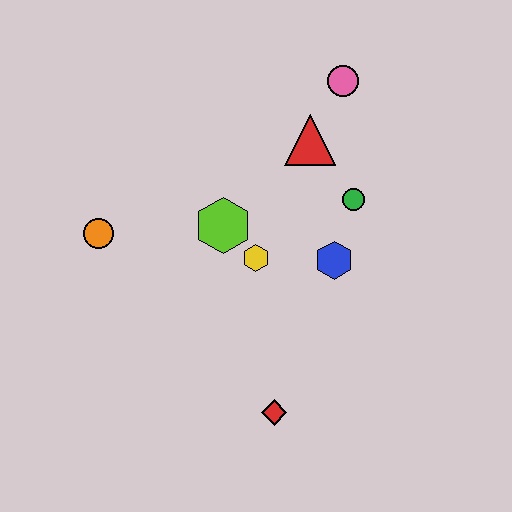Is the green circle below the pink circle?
Yes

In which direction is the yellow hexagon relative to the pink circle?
The yellow hexagon is below the pink circle.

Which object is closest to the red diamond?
The yellow hexagon is closest to the red diamond.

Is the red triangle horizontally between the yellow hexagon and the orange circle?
No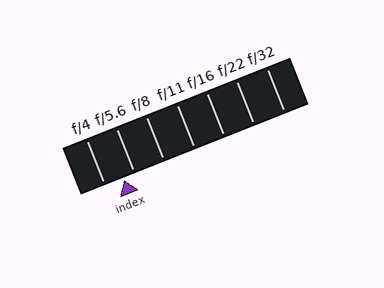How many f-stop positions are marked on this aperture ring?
There are 7 f-stop positions marked.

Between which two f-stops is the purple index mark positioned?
The index mark is between f/4 and f/5.6.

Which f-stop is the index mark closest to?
The index mark is closest to f/5.6.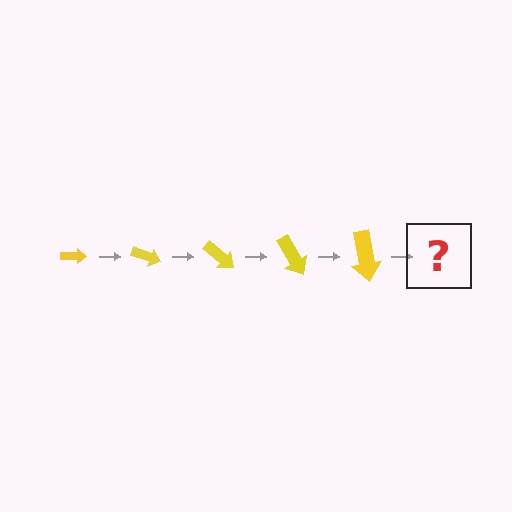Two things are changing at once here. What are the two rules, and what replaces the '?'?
The two rules are that the arrow grows larger each step and it rotates 20 degrees each step. The '?' should be an arrow, larger than the previous one and rotated 100 degrees from the start.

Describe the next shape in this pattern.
It should be an arrow, larger than the previous one and rotated 100 degrees from the start.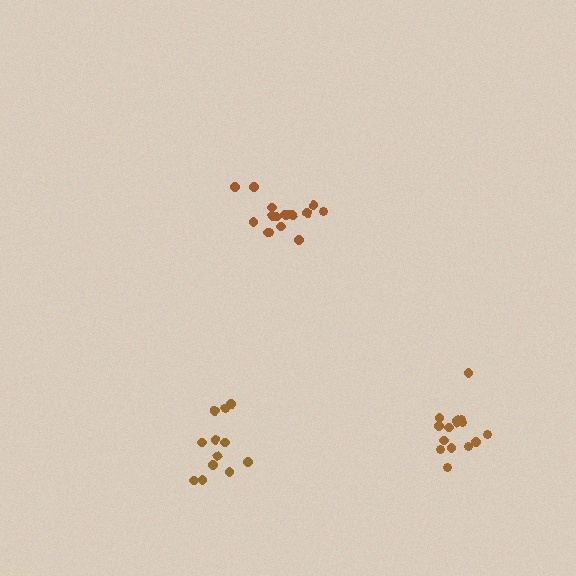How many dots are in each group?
Group 1: 16 dots, Group 2: 15 dots, Group 3: 12 dots (43 total).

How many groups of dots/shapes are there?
There are 3 groups.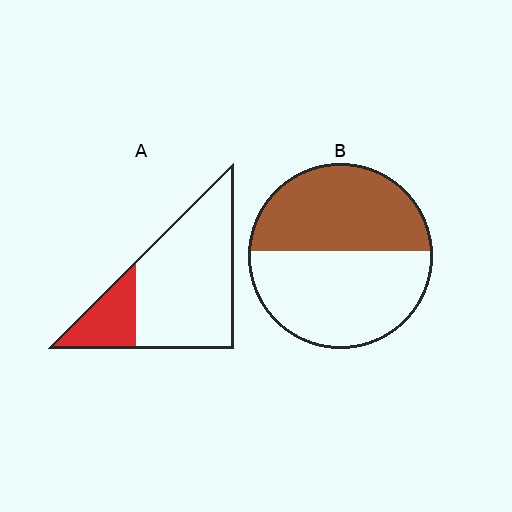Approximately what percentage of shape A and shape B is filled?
A is approximately 25% and B is approximately 45%.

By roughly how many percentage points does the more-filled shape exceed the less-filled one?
By roughly 25 percentage points (B over A).